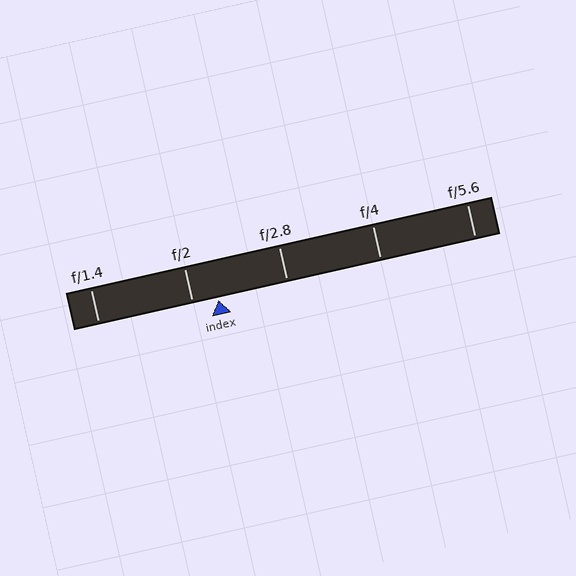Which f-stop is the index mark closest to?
The index mark is closest to f/2.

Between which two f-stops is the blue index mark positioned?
The index mark is between f/2 and f/2.8.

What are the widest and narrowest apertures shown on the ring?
The widest aperture shown is f/1.4 and the narrowest is f/5.6.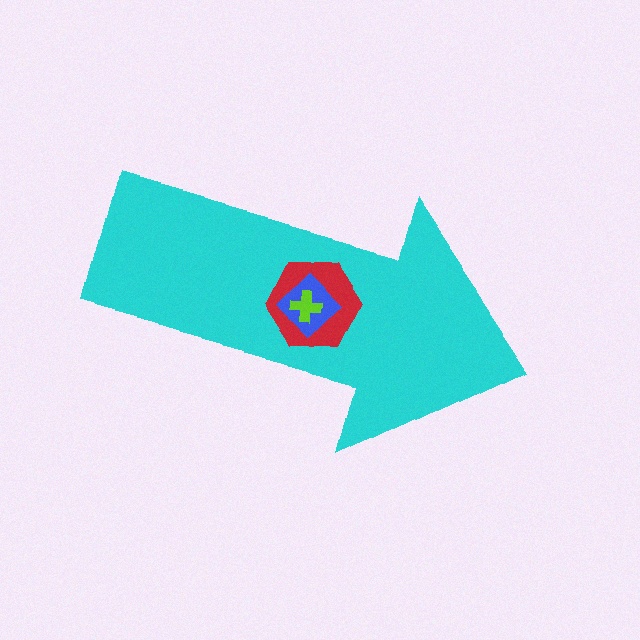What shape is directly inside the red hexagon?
The blue diamond.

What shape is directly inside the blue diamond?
The lime cross.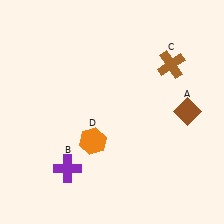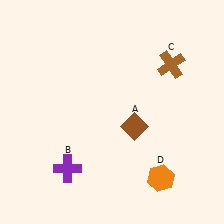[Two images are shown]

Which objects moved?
The objects that moved are: the brown diamond (A), the orange hexagon (D).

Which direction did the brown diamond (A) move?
The brown diamond (A) moved left.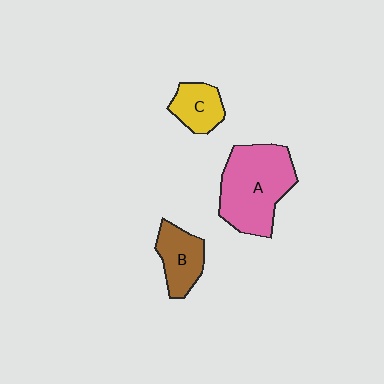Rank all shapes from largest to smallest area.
From largest to smallest: A (pink), B (brown), C (yellow).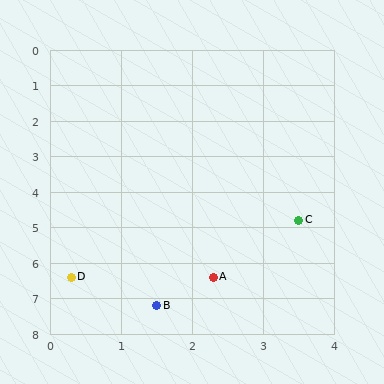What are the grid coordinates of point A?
Point A is at approximately (2.3, 6.4).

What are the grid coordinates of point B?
Point B is at approximately (1.5, 7.2).